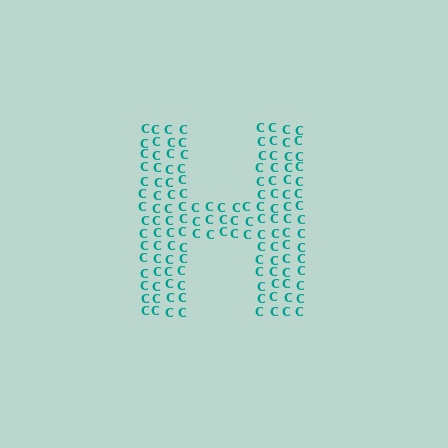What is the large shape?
The large shape is the letter H.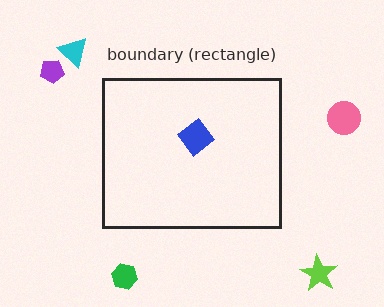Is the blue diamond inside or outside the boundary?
Inside.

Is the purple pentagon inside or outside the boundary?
Outside.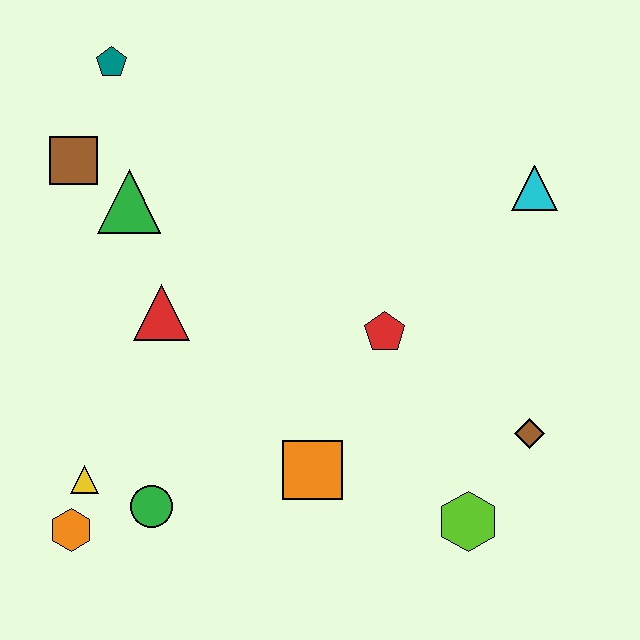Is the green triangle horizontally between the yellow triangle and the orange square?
Yes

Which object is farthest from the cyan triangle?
The orange hexagon is farthest from the cyan triangle.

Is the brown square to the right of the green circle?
No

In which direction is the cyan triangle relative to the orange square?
The cyan triangle is above the orange square.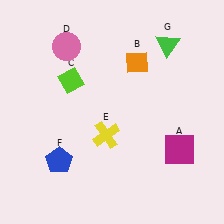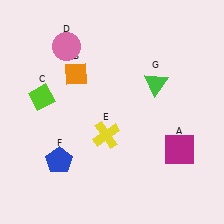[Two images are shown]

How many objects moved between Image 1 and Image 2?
3 objects moved between the two images.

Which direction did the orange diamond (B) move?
The orange diamond (B) moved left.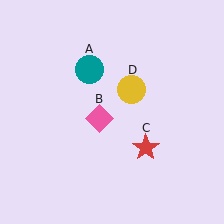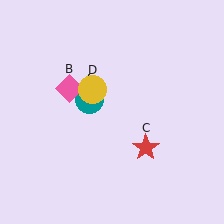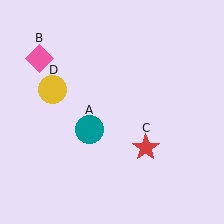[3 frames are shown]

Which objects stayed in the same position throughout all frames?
Red star (object C) remained stationary.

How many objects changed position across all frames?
3 objects changed position: teal circle (object A), pink diamond (object B), yellow circle (object D).